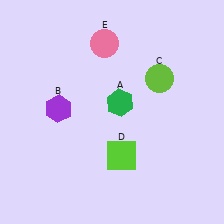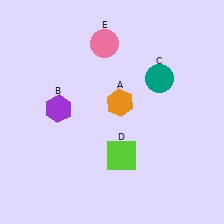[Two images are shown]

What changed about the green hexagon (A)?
In Image 1, A is green. In Image 2, it changed to orange.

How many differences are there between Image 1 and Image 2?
There are 2 differences between the two images.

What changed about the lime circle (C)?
In Image 1, C is lime. In Image 2, it changed to teal.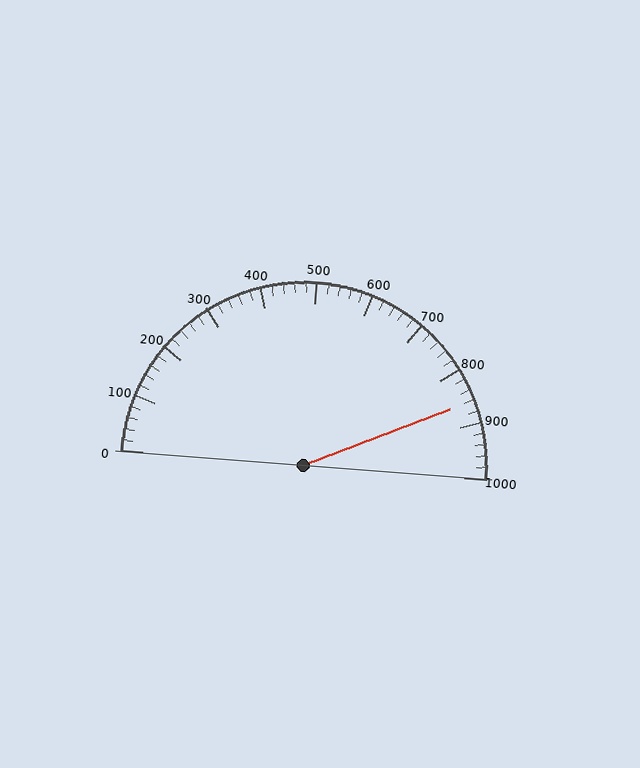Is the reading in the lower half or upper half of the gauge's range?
The reading is in the upper half of the range (0 to 1000).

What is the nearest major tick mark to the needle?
The nearest major tick mark is 900.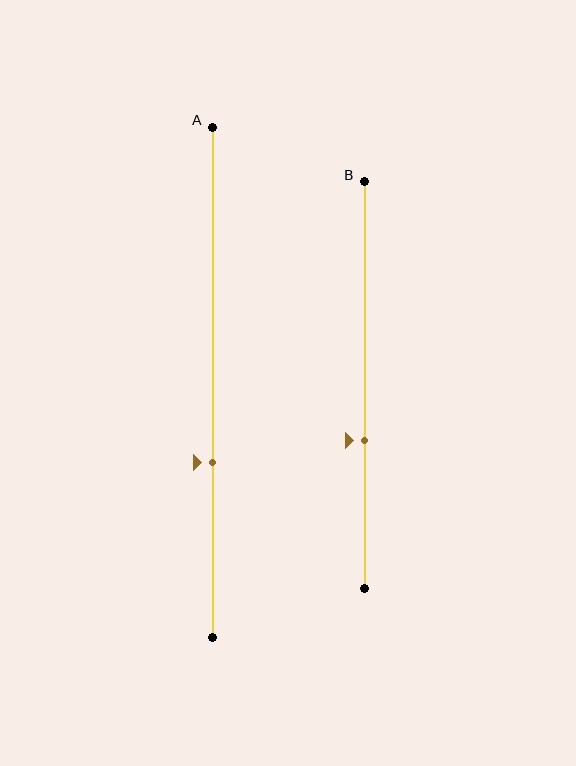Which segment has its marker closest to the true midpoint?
Segment B has its marker closest to the true midpoint.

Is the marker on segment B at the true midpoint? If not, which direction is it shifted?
No, the marker on segment B is shifted downward by about 13% of the segment length.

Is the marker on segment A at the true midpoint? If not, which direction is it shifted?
No, the marker on segment A is shifted downward by about 16% of the segment length.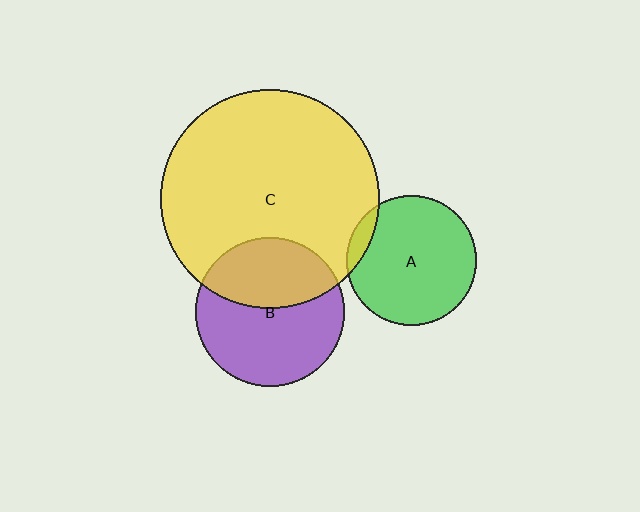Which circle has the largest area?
Circle C (yellow).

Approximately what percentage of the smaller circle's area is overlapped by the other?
Approximately 40%.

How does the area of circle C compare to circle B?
Approximately 2.2 times.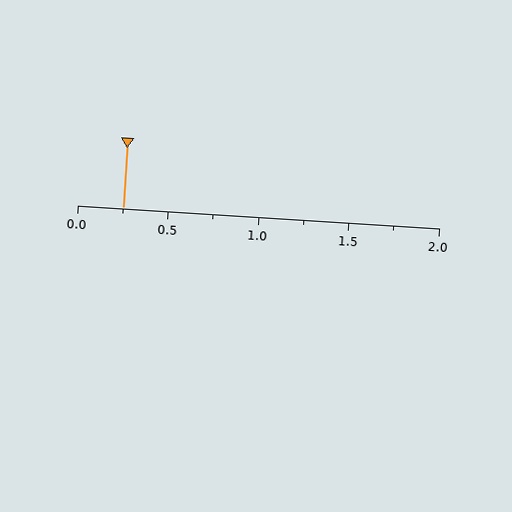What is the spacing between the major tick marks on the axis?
The major ticks are spaced 0.5 apart.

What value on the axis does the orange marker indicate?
The marker indicates approximately 0.25.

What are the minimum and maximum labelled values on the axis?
The axis runs from 0.0 to 2.0.